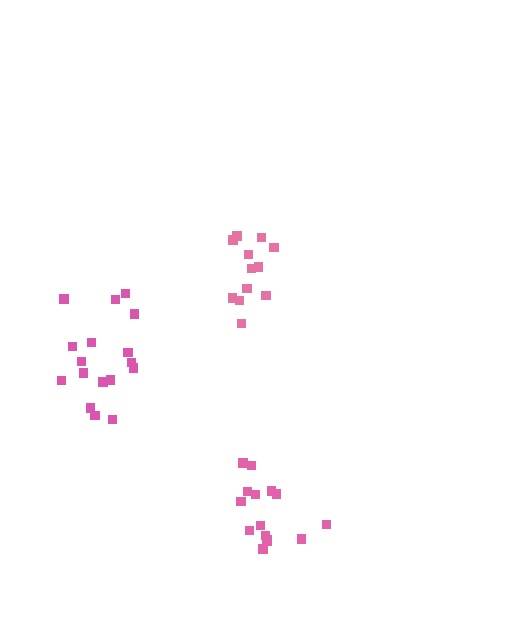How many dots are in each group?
Group 1: 12 dots, Group 2: 15 dots, Group 3: 17 dots (44 total).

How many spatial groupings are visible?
There are 3 spatial groupings.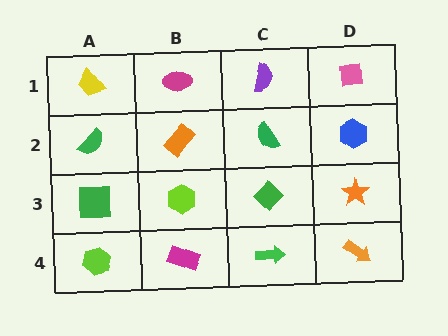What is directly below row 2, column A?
A green square.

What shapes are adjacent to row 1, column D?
A blue hexagon (row 2, column D), a purple semicircle (row 1, column C).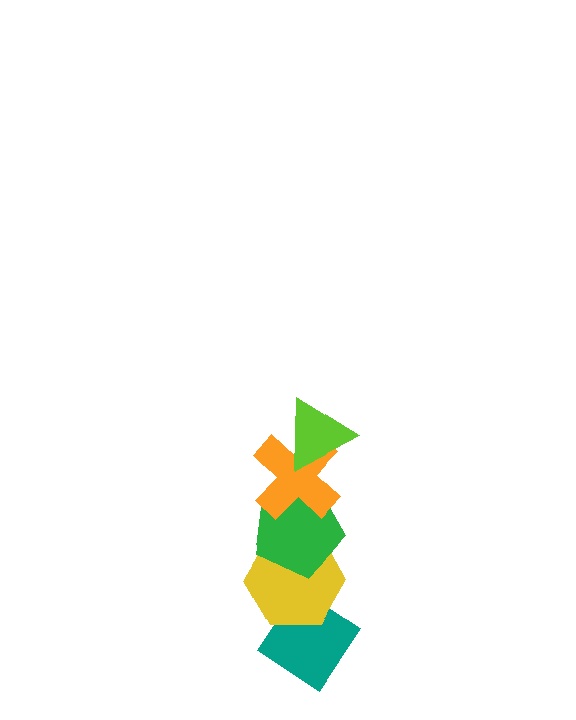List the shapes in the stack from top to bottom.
From top to bottom: the lime triangle, the orange cross, the green pentagon, the yellow hexagon, the teal diamond.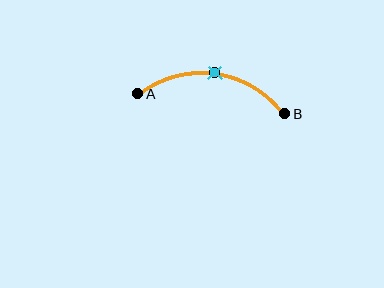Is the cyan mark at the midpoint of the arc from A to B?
Yes. The cyan mark lies on the arc at equal arc-length from both A and B — it is the arc midpoint.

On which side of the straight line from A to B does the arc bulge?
The arc bulges above the straight line connecting A and B.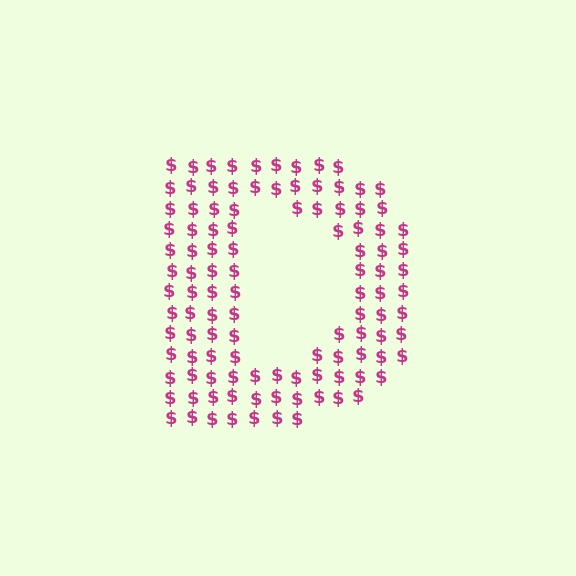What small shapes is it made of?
It is made of small dollar signs.